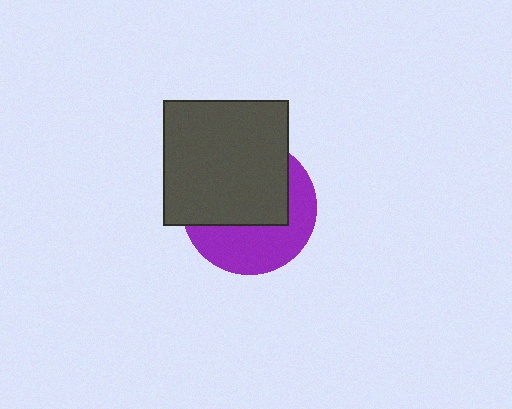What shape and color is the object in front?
The object in front is a dark gray square.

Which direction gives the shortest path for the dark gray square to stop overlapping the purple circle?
Moving up gives the shortest separation.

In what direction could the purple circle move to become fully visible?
The purple circle could move down. That would shift it out from behind the dark gray square entirely.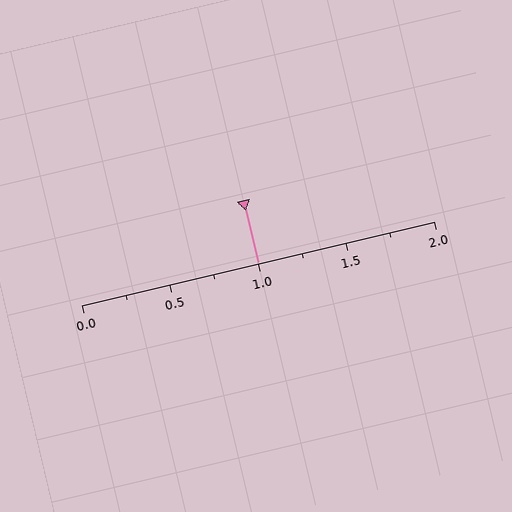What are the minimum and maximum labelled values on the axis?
The axis runs from 0.0 to 2.0.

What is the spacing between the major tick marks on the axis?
The major ticks are spaced 0.5 apart.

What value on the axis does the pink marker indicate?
The marker indicates approximately 1.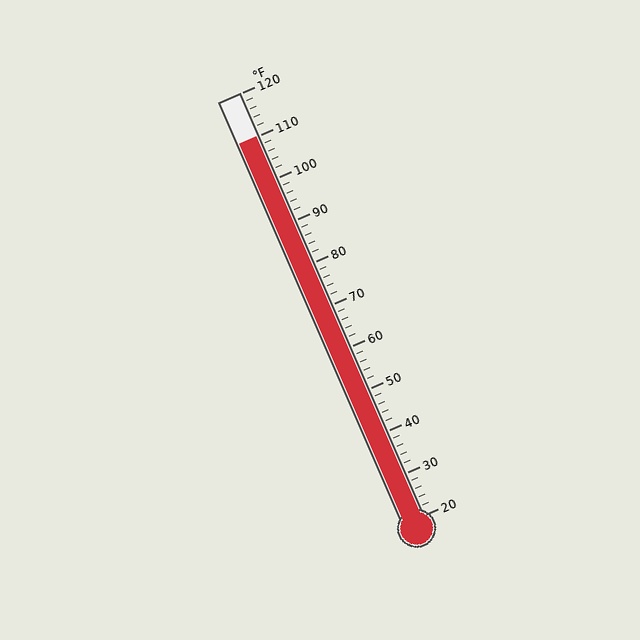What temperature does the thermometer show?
The thermometer shows approximately 110°F.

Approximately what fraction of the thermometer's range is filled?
The thermometer is filled to approximately 90% of its range.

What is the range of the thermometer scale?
The thermometer scale ranges from 20°F to 120°F.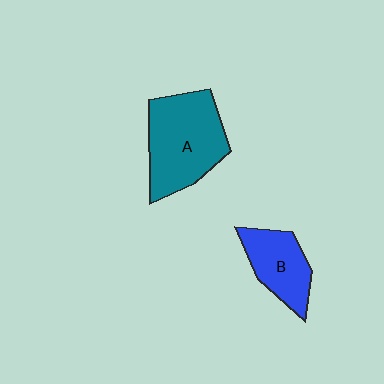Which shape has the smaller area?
Shape B (blue).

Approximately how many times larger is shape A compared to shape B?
Approximately 1.7 times.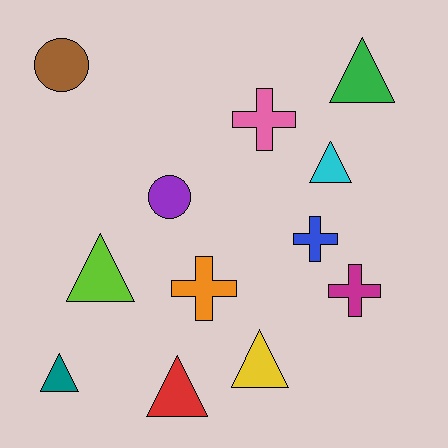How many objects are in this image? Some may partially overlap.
There are 12 objects.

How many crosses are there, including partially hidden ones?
There are 4 crosses.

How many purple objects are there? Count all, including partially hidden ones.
There is 1 purple object.